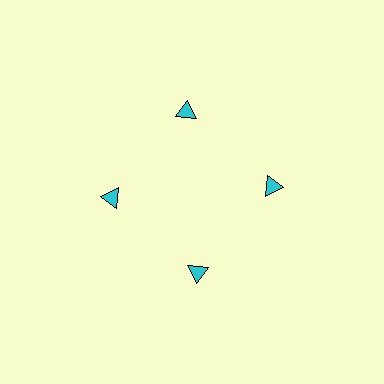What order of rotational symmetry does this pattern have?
This pattern has 4-fold rotational symmetry.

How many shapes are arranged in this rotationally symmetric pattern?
There are 4 shapes, arranged in 4 groups of 1.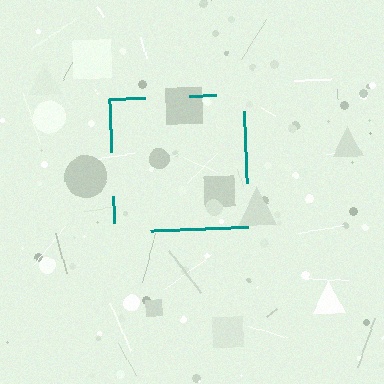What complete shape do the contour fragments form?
The contour fragments form a square.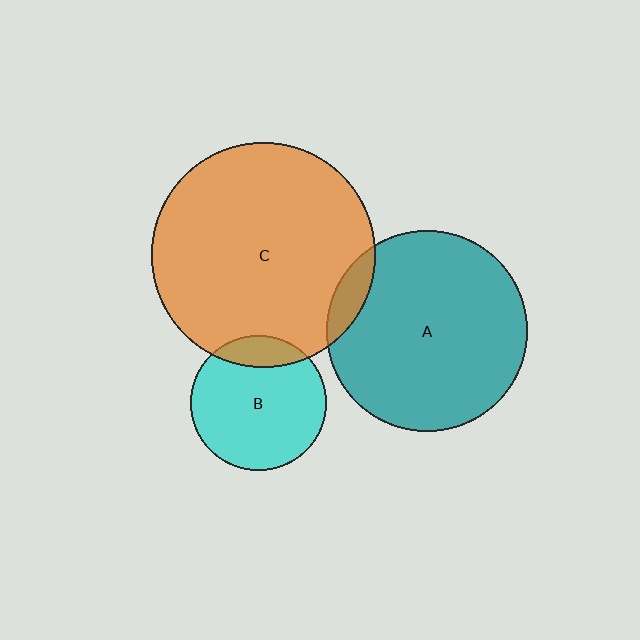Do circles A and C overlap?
Yes.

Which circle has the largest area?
Circle C (orange).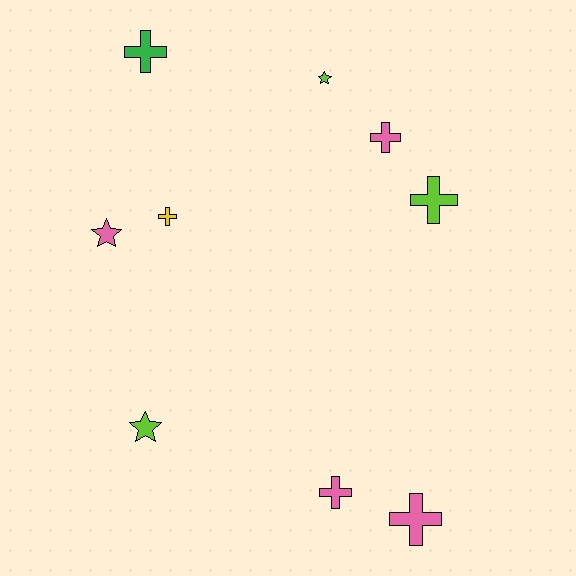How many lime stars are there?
There are 2 lime stars.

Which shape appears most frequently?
Cross, with 6 objects.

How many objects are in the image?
There are 9 objects.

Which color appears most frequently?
Pink, with 4 objects.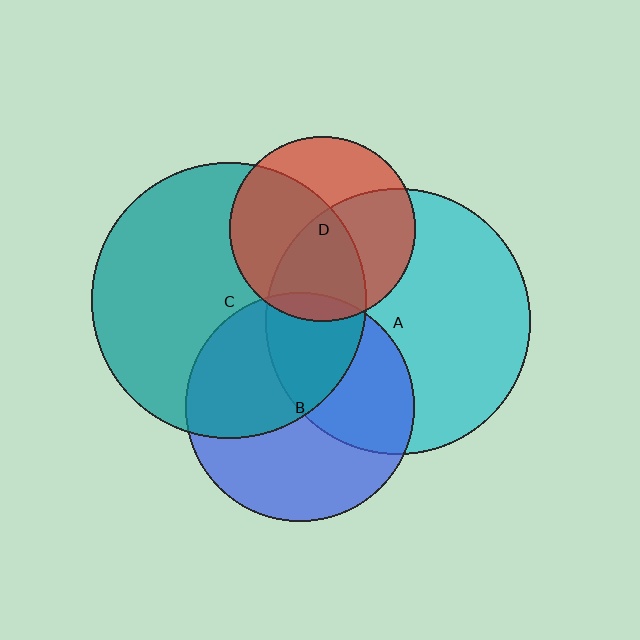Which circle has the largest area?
Circle C (teal).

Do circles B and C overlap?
Yes.